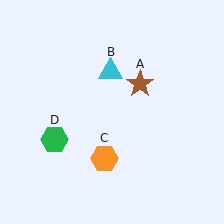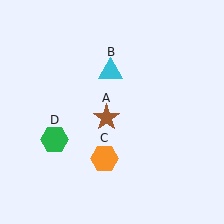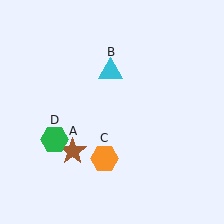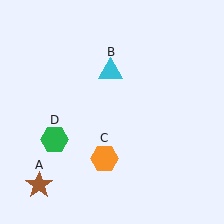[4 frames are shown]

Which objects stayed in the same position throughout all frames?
Cyan triangle (object B) and orange hexagon (object C) and green hexagon (object D) remained stationary.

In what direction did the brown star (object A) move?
The brown star (object A) moved down and to the left.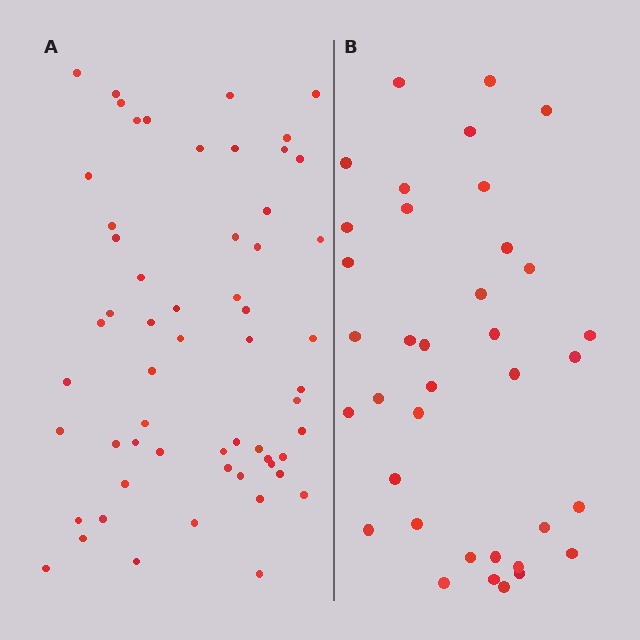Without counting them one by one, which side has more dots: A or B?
Region A (the left region) has more dots.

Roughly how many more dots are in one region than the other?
Region A has approximately 20 more dots than region B.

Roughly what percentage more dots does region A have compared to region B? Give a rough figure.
About 55% more.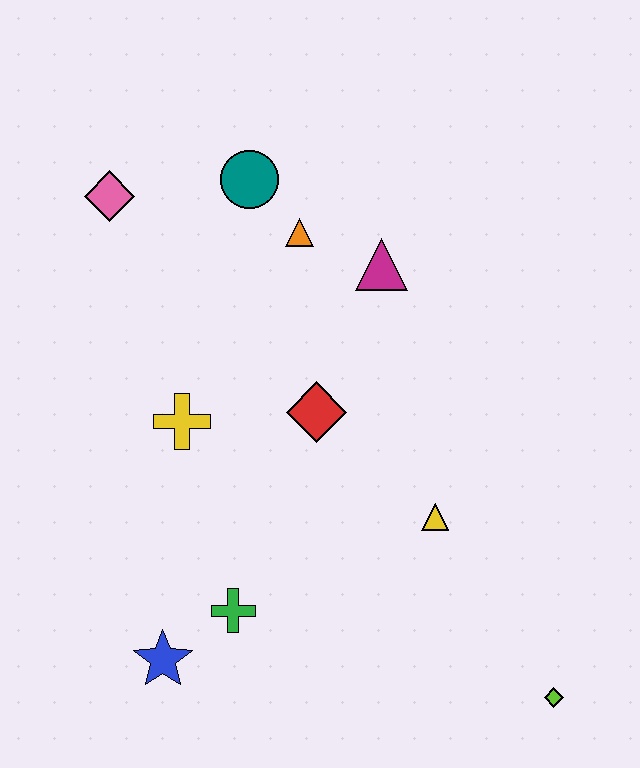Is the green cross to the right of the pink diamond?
Yes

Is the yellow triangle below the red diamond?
Yes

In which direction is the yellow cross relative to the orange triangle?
The yellow cross is below the orange triangle.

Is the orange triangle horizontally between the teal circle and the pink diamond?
No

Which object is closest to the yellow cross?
The red diamond is closest to the yellow cross.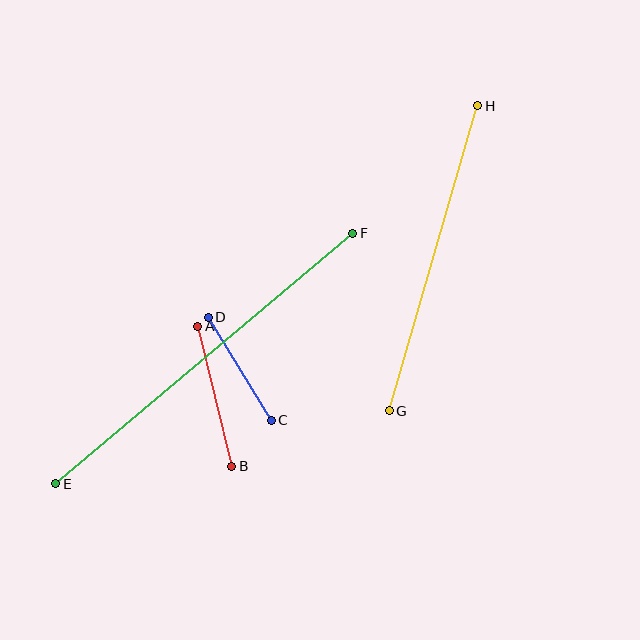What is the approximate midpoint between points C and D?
The midpoint is at approximately (240, 369) pixels.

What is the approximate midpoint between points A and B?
The midpoint is at approximately (215, 396) pixels.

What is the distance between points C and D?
The distance is approximately 121 pixels.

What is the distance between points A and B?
The distance is approximately 144 pixels.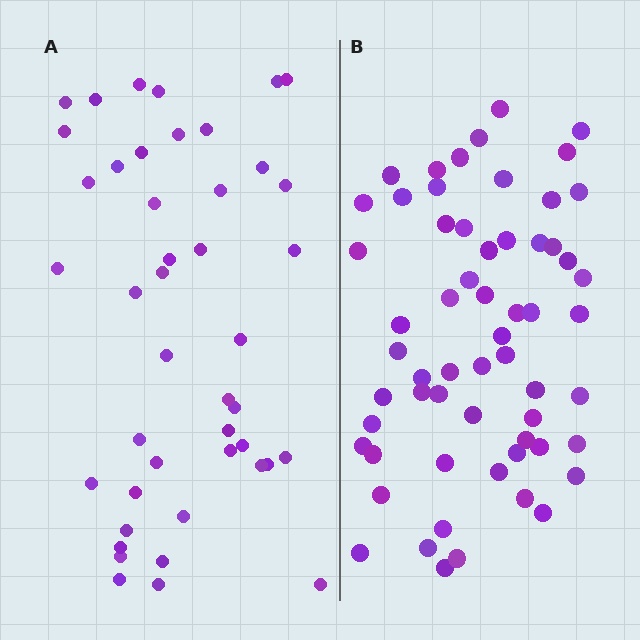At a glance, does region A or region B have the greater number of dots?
Region B (the right region) has more dots.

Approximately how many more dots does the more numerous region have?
Region B has approximately 15 more dots than region A.